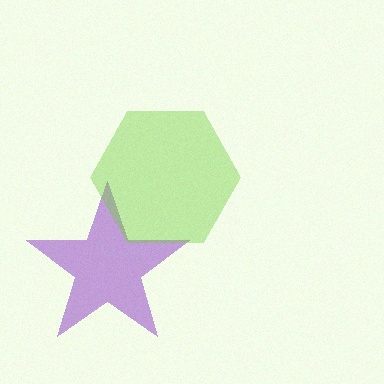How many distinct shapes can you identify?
There are 2 distinct shapes: a purple star, a lime hexagon.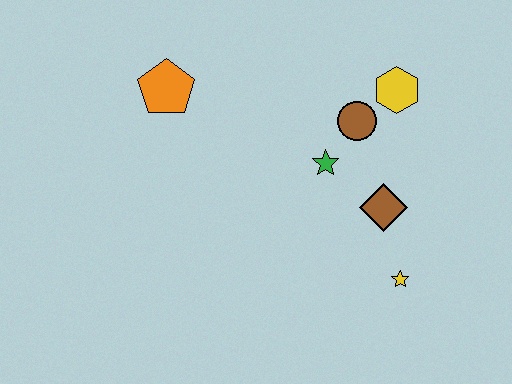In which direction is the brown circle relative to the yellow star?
The brown circle is above the yellow star.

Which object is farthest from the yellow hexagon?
The orange pentagon is farthest from the yellow hexagon.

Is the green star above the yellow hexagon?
No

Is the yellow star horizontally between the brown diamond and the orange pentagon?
No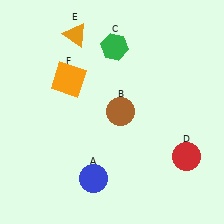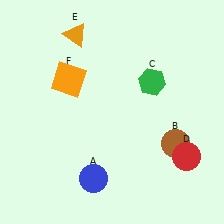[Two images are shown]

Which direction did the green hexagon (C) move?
The green hexagon (C) moved right.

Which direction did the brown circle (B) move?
The brown circle (B) moved right.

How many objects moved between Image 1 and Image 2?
2 objects moved between the two images.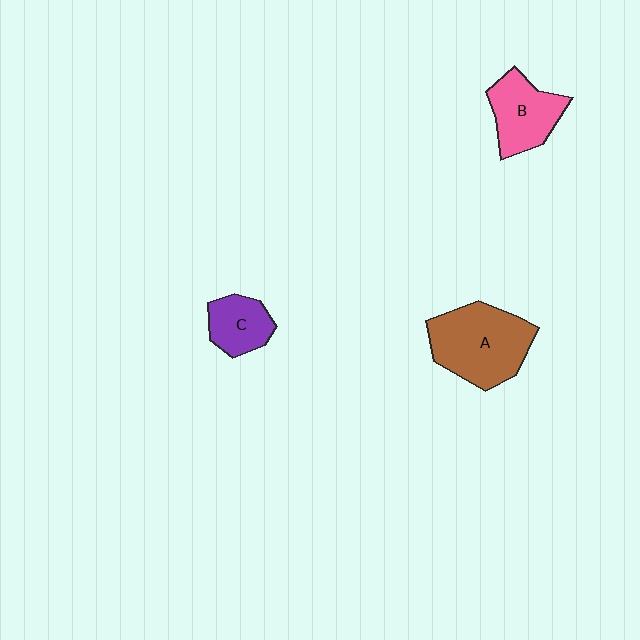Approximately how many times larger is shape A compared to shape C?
Approximately 2.1 times.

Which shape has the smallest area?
Shape C (purple).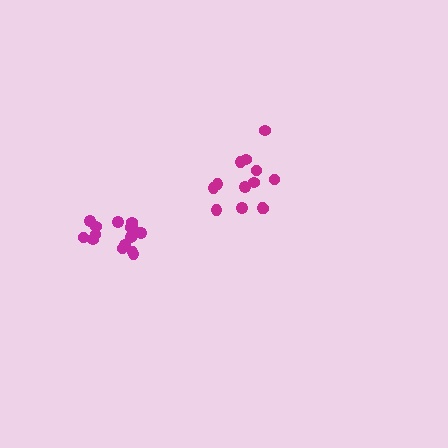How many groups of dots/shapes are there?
There are 2 groups.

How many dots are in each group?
Group 1: 13 dots, Group 2: 17 dots (30 total).